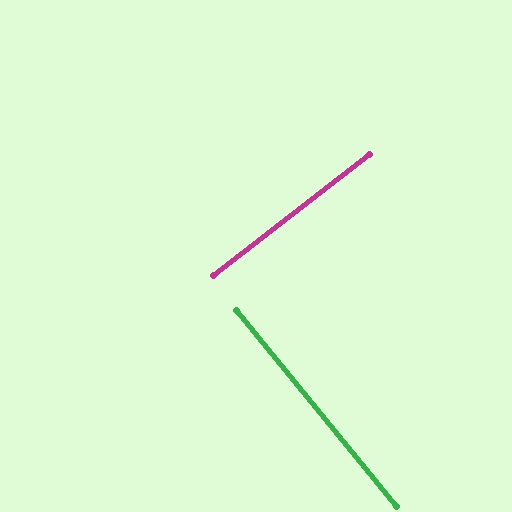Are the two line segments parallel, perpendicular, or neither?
Perpendicular — they meet at approximately 89°.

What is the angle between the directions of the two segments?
Approximately 89 degrees.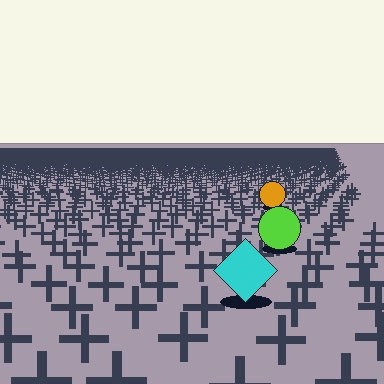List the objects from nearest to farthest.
From nearest to farthest: the cyan diamond, the lime circle, the orange circle.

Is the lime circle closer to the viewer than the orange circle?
Yes. The lime circle is closer — you can tell from the texture gradient: the ground texture is coarser near it.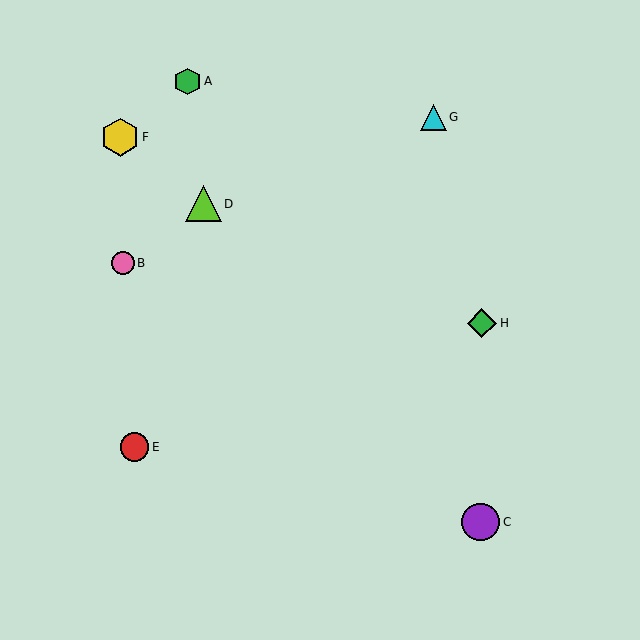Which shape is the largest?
The yellow hexagon (labeled F) is the largest.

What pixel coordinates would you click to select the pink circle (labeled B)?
Click at (123, 263) to select the pink circle B.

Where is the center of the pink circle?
The center of the pink circle is at (123, 263).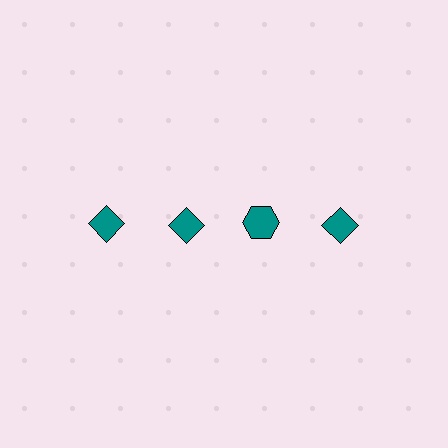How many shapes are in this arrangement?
There are 4 shapes arranged in a grid pattern.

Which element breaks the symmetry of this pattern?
The teal hexagon in the top row, center column breaks the symmetry. All other shapes are teal diamonds.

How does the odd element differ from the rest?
It has a different shape: hexagon instead of diamond.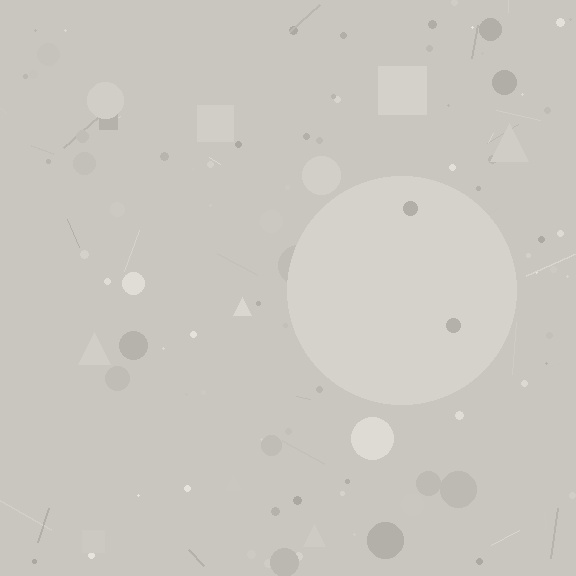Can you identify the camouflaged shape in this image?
The camouflaged shape is a circle.